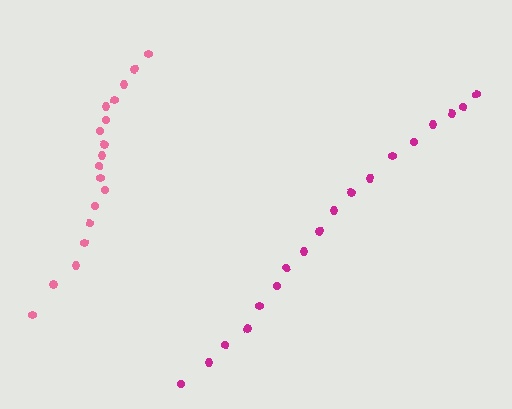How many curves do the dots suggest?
There are 2 distinct paths.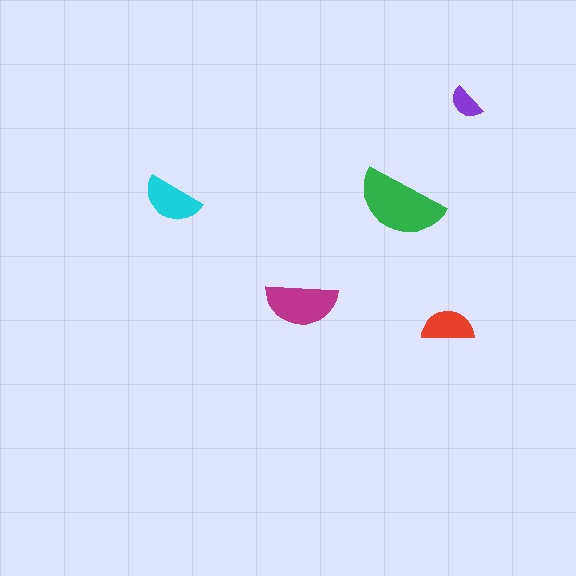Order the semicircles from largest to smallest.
the green one, the magenta one, the cyan one, the red one, the purple one.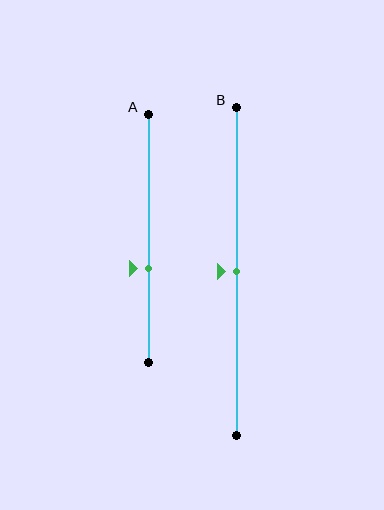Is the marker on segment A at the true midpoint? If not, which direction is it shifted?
No, the marker on segment A is shifted downward by about 12% of the segment length.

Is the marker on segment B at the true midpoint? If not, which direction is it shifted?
Yes, the marker on segment B is at the true midpoint.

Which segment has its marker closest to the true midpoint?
Segment B has its marker closest to the true midpoint.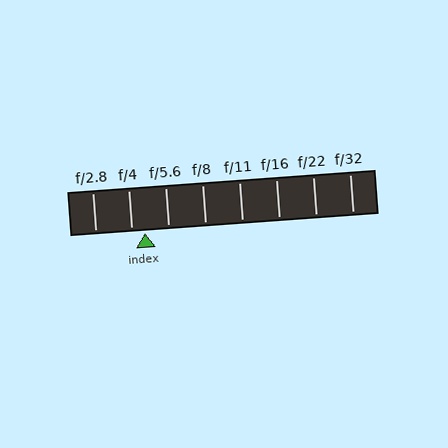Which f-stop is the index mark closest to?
The index mark is closest to f/4.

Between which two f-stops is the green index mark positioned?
The index mark is between f/4 and f/5.6.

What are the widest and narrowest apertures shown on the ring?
The widest aperture shown is f/2.8 and the narrowest is f/32.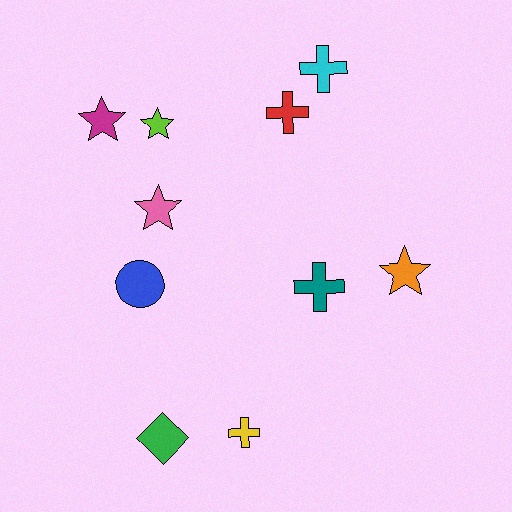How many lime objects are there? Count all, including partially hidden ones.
There is 1 lime object.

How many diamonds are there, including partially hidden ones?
There is 1 diamond.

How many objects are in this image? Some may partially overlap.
There are 10 objects.